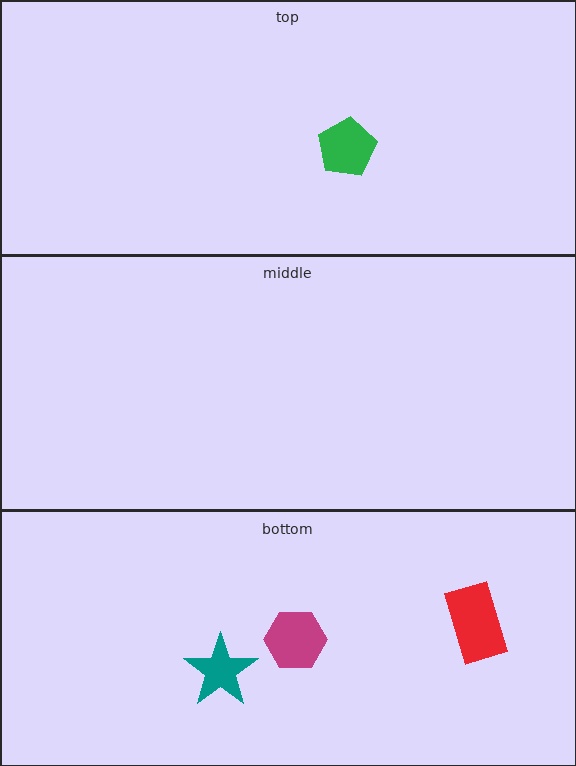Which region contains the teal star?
The bottom region.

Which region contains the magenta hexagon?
The bottom region.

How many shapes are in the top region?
1.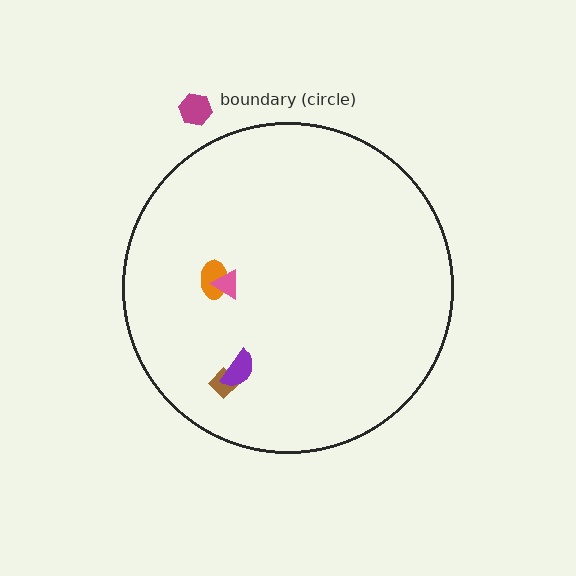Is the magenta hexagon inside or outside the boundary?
Outside.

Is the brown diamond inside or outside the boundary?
Inside.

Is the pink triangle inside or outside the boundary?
Inside.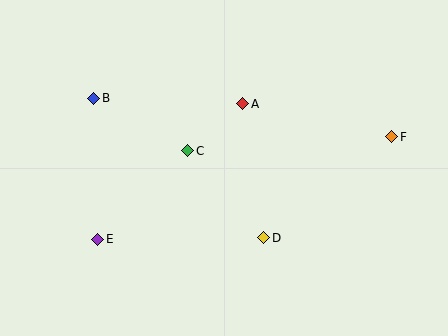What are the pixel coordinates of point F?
Point F is at (392, 137).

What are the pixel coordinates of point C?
Point C is at (188, 151).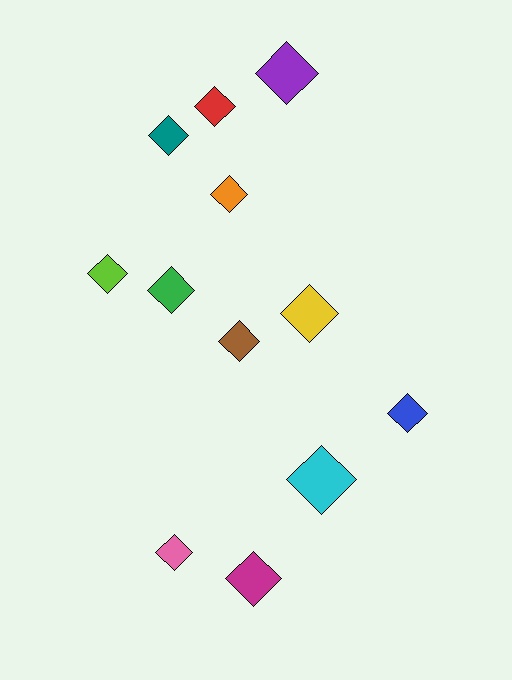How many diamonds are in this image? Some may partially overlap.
There are 12 diamonds.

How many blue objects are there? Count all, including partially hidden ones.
There is 1 blue object.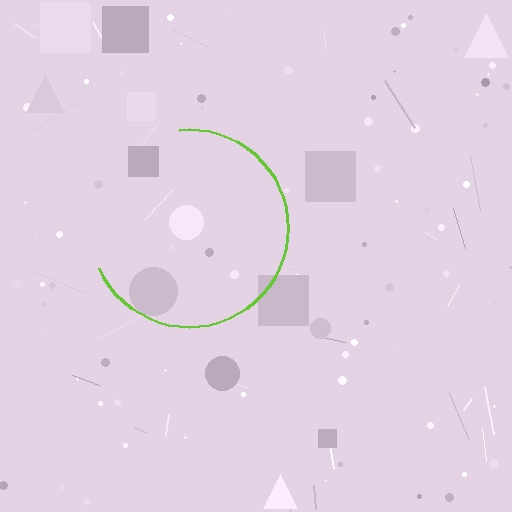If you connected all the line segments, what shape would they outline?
They would outline a circle.